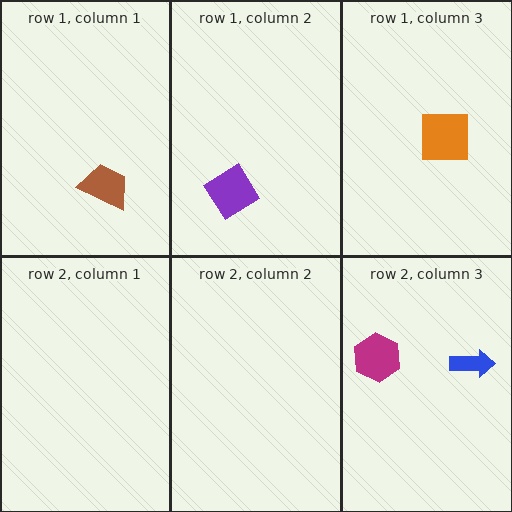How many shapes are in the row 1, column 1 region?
1.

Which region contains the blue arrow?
The row 2, column 3 region.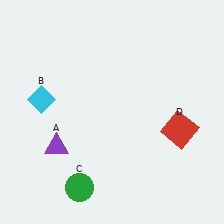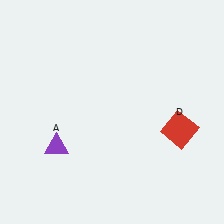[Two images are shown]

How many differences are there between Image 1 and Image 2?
There are 2 differences between the two images.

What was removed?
The green circle (C), the cyan diamond (B) were removed in Image 2.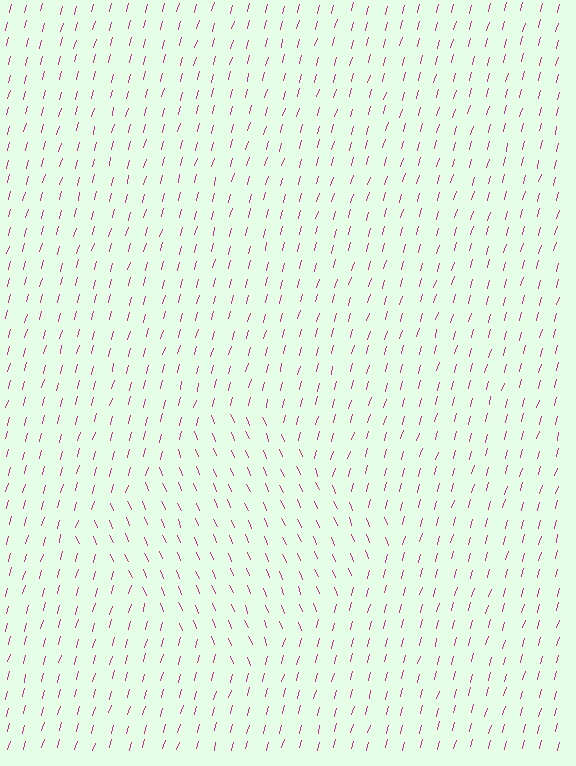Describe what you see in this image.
The image is filled with small magenta line segments. A diamond region in the image has lines oriented differently from the surrounding lines, creating a visible texture boundary.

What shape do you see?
I see a diamond.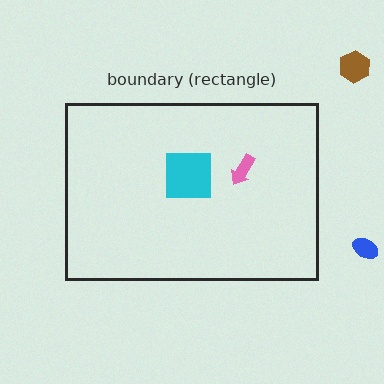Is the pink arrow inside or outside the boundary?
Inside.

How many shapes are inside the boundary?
2 inside, 2 outside.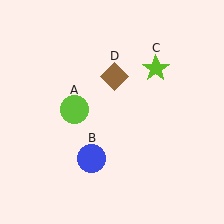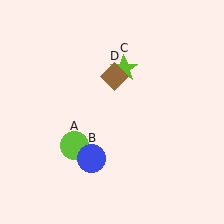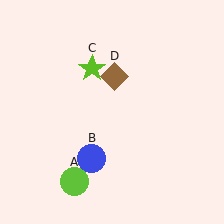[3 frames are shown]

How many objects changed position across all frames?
2 objects changed position: lime circle (object A), lime star (object C).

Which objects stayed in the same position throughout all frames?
Blue circle (object B) and brown diamond (object D) remained stationary.